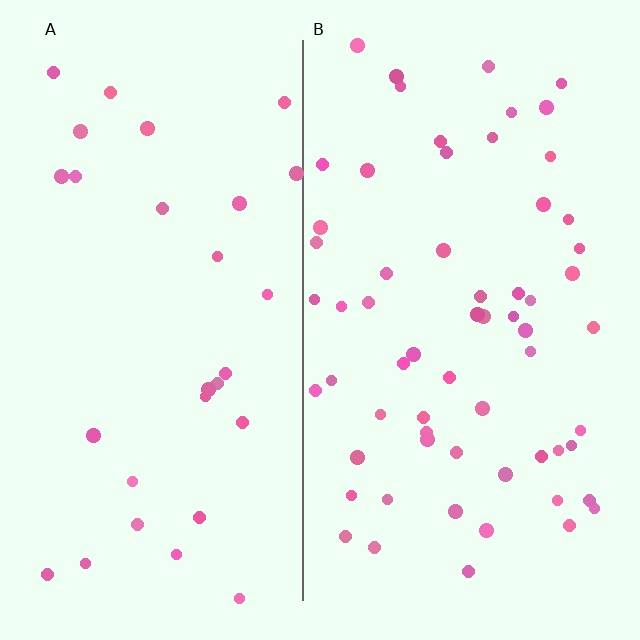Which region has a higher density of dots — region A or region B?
B (the right).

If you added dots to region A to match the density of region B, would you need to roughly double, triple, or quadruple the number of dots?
Approximately double.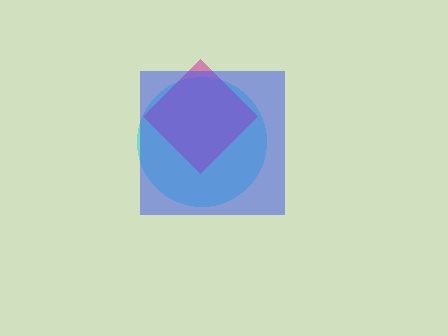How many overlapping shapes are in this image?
There are 3 overlapping shapes in the image.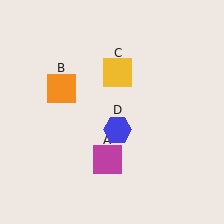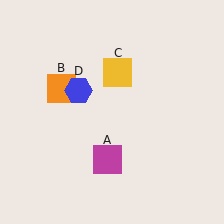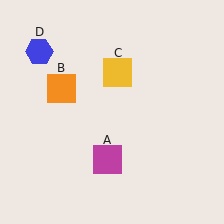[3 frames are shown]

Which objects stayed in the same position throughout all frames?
Magenta square (object A) and orange square (object B) and yellow square (object C) remained stationary.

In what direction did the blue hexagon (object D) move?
The blue hexagon (object D) moved up and to the left.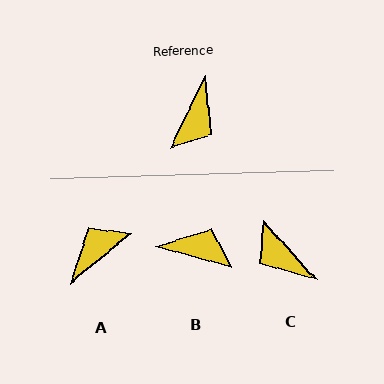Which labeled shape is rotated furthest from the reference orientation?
A, about 155 degrees away.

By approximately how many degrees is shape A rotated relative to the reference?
Approximately 155 degrees counter-clockwise.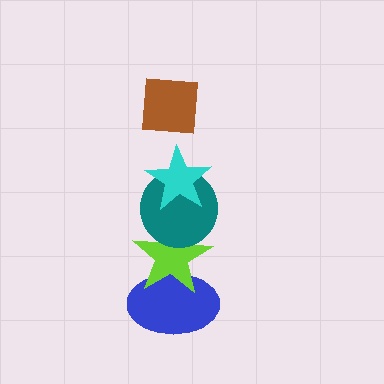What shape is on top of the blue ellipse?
The lime star is on top of the blue ellipse.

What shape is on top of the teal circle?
The cyan star is on top of the teal circle.